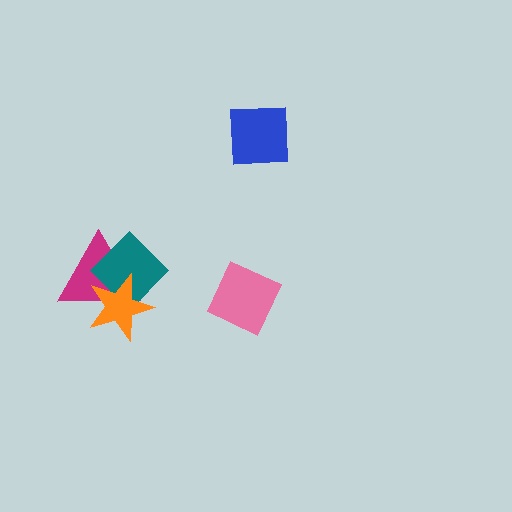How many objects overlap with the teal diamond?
2 objects overlap with the teal diamond.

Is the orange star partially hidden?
No, no other shape covers it.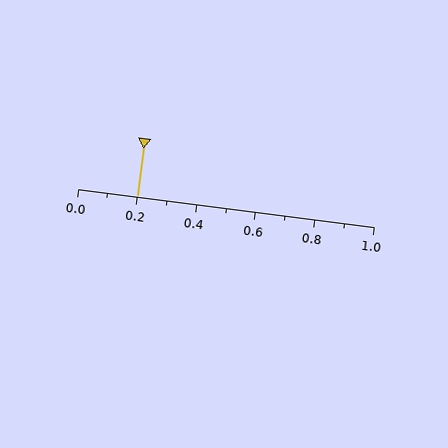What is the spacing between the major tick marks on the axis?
The major ticks are spaced 0.2 apart.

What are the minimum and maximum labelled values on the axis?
The axis runs from 0.0 to 1.0.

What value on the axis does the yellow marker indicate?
The marker indicates approximately 0.2.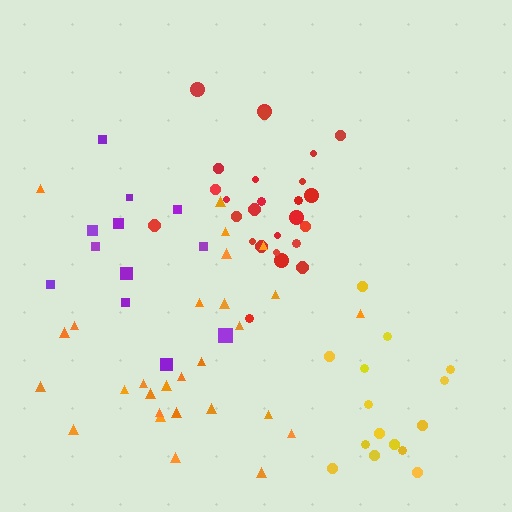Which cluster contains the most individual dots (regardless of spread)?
Orange (28).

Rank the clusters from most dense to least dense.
red, orange, yellow, purple.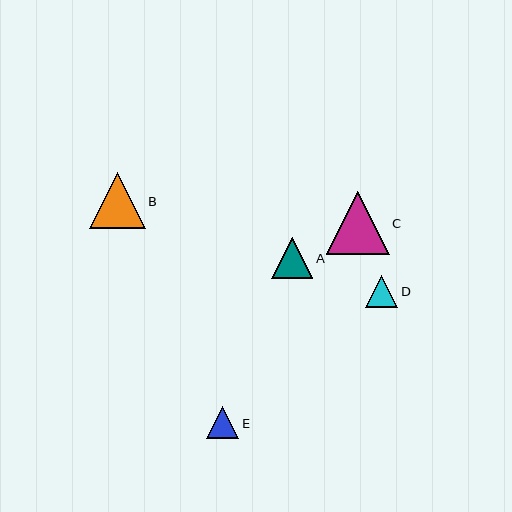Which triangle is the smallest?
Triangle D is the smallest with a size of approximately 32 pixels.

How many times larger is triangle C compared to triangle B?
Triangle C is approximately 1.1 times the size of triangle B.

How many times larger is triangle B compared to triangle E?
Triangle B is approximately 1.7 times the size of triangle E.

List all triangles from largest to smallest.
From largest to smallest: C, B, A, E, D.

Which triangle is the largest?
Triangle C is the largest with a size of approximately 63 pixels.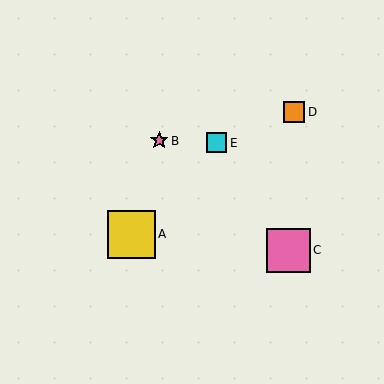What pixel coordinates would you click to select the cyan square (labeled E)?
Click at (217, 143) to select the cyan square E.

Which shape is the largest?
The yellow square (labeled A) is the largest.